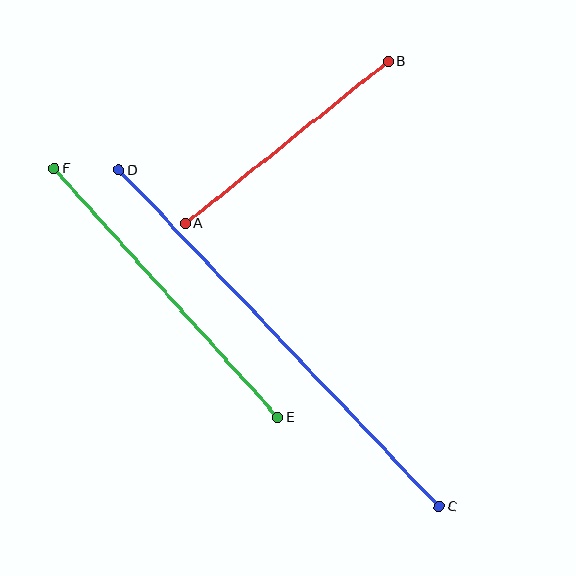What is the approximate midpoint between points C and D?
The midpoint is at approximately (279, 338) pixels.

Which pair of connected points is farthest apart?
Points C and D are farthest apart.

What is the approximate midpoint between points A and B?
The midpoint is at approximately (287, 142) pixels.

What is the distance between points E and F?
The distance is approximately 334 pixels.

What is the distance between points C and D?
The distance is approximately 465 pixels.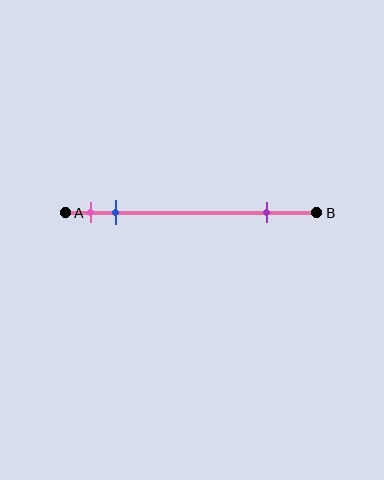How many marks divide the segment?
There are 3 marks dividing the segment.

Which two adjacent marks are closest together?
The pink and blue marks are the closest adjacent pair.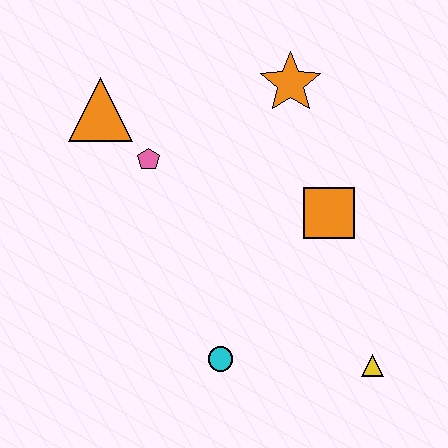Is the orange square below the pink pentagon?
Yes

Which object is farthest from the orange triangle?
The yellow triangle is farthest from the orange triangle.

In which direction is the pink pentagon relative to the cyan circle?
The pink pentagon is above the cyan circle.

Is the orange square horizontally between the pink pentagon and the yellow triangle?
Yes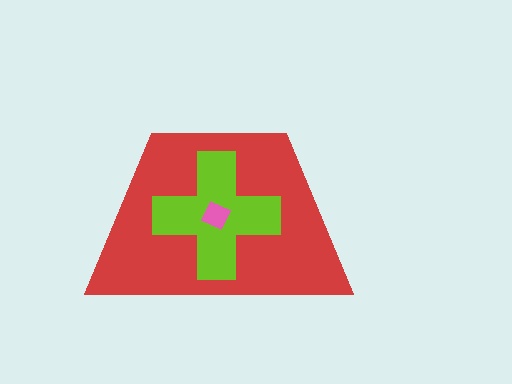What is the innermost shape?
The pink diamond.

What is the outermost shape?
The red trapezoid.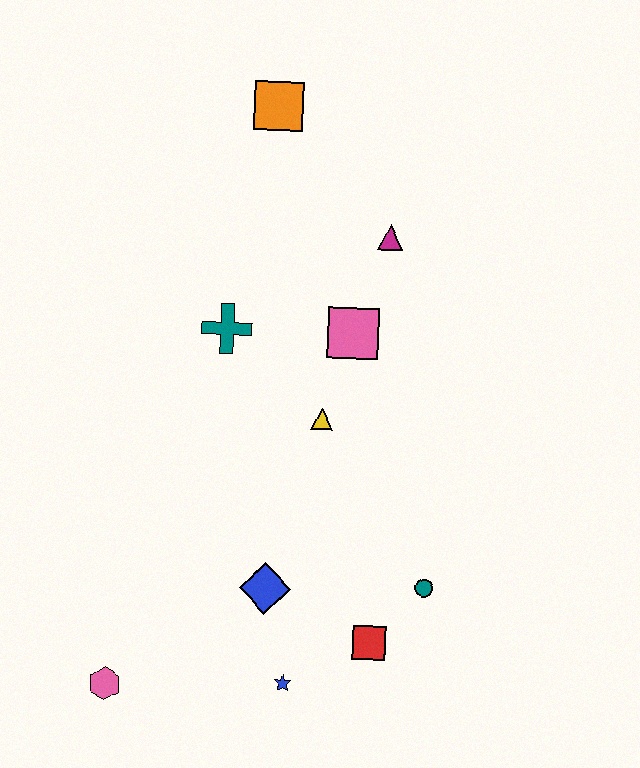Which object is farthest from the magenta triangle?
The pink hexagon is farthest from the magenta triangle.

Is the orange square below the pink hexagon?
No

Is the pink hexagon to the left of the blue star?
Yes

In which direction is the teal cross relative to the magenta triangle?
The teal cross is to the left of the magenta triangle.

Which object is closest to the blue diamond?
The blue star is closest to the blue diamond.